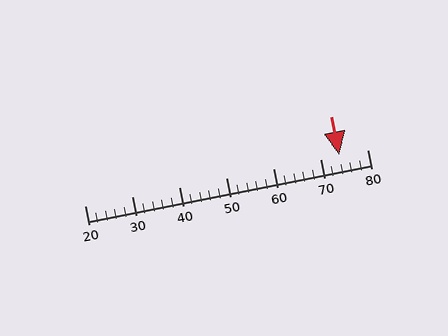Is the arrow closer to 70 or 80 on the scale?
The arrow is closer to 70.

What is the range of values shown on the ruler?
The ruler shows values from 20 to 80.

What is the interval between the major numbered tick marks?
The major tick marks are spaced 10 units apart.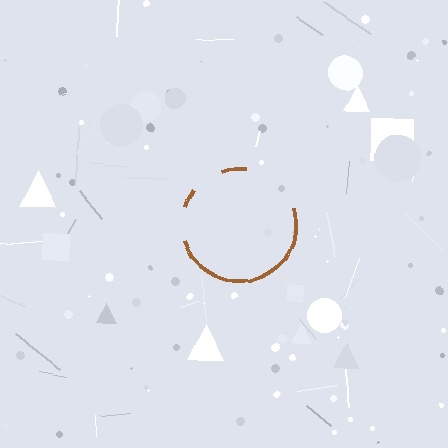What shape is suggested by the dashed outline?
The dashed outline suggests a circle.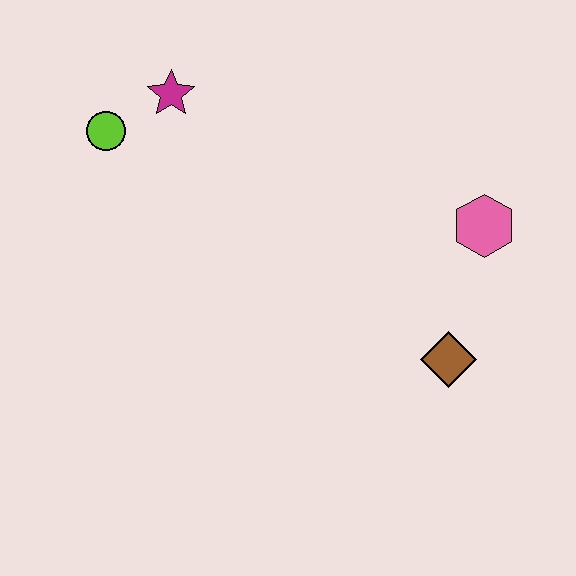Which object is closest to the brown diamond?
The pink hexagon is closest to the brown diamond.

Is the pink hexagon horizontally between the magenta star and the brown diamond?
No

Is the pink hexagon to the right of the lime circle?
Yes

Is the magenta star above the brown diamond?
Yes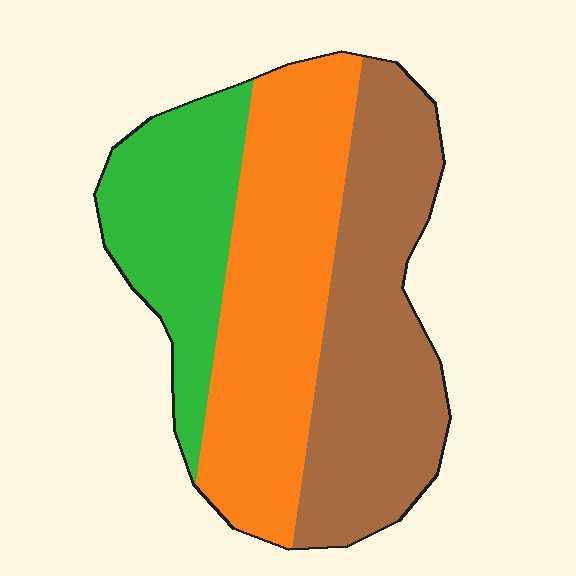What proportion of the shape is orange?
Orange takes up between a quarter and a half of the shape.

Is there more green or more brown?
Brown.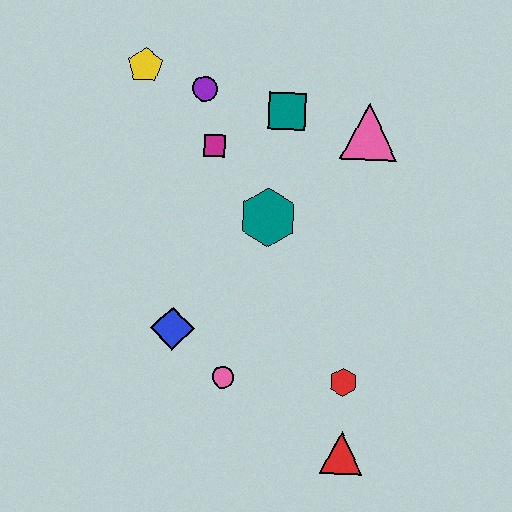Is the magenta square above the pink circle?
Yes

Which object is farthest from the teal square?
The red triangle is farthest from the teal square.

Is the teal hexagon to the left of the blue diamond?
No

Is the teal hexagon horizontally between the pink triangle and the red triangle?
No